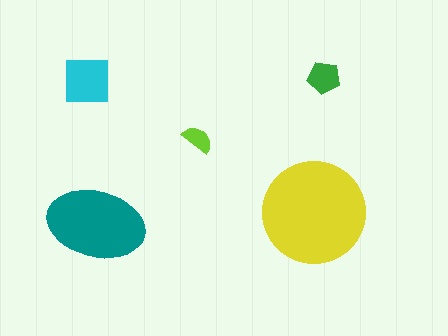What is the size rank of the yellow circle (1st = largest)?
1st.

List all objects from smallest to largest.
The lime semicircle, the green pentagon, the cyan square, the teal ellipse, the yellow circle.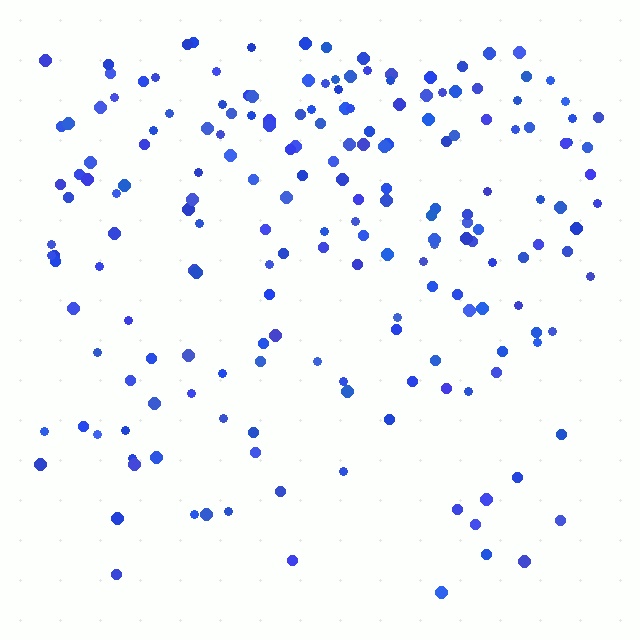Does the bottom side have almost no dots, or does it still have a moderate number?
Still a moderate number, just noticeably fewer than the top.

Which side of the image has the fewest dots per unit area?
The bottom.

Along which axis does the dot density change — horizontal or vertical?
Vertical.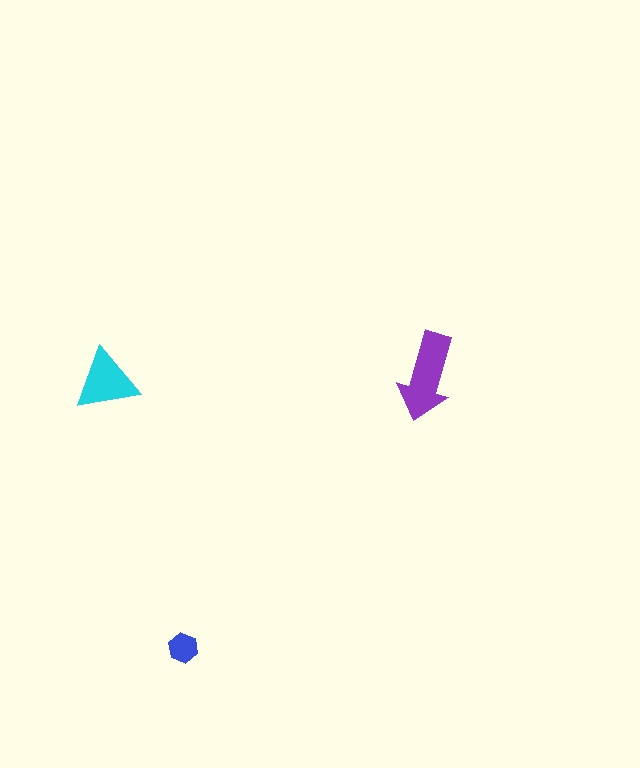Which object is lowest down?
The blue hexagon is bottommost.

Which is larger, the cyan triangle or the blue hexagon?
The cyan triangle.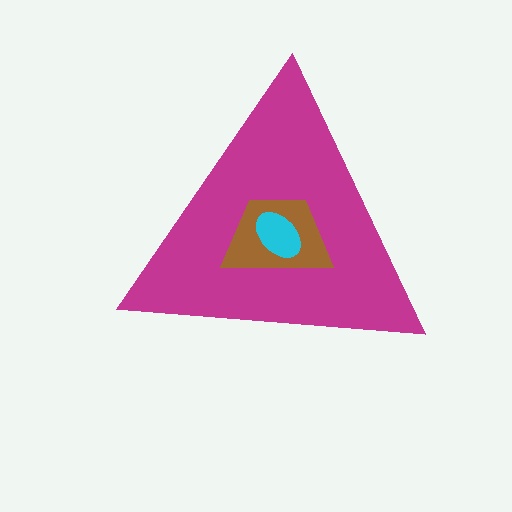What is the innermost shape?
The cyan ellipse.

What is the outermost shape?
The magenta triangle.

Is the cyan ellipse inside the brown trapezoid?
Yes.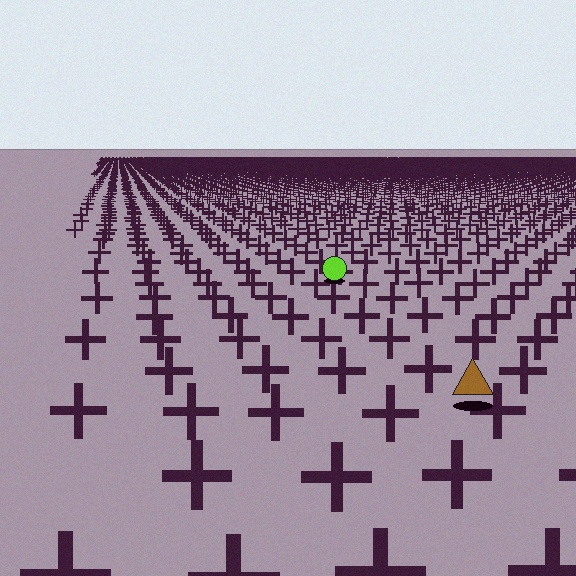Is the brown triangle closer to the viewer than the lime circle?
Yes. The brown triangle is closer — you can tell from the texture gradient: the ground texture is coarser near it.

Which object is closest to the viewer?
The brown triangle is closest. The texture marks near it are larger and more spread out.